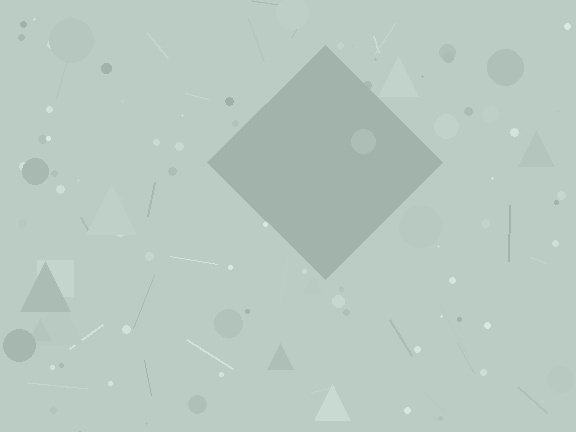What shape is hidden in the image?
A diamond is hidden in the image.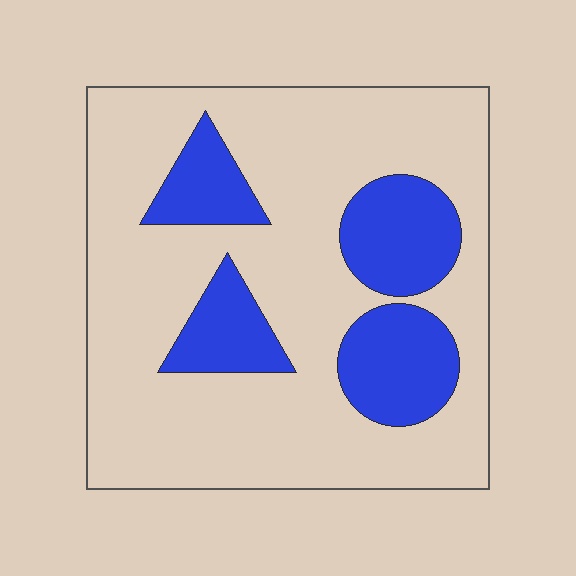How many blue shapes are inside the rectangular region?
4.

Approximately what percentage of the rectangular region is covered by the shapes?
Approximately 25%.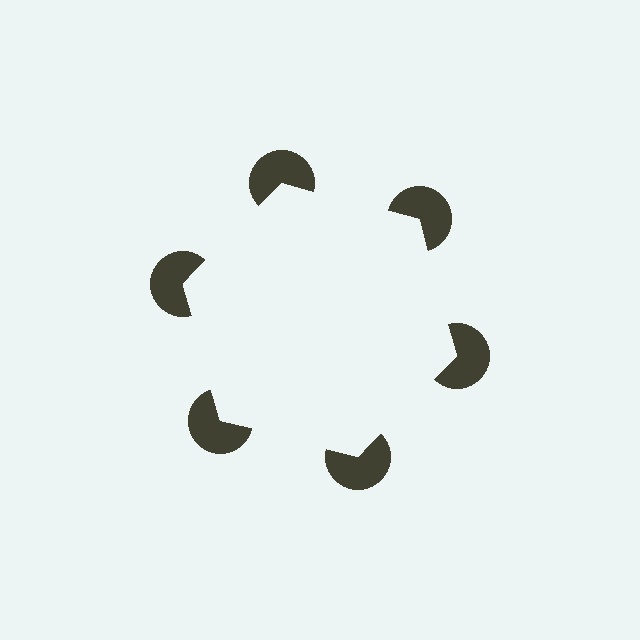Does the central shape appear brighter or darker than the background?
It typically appears slightly brighter than the background, even though no actual brightness change is drawn.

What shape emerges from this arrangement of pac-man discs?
An illusory hexagon — its edges are inferred from the aligned wedge cuts in the pac-man discs, not physically drawn.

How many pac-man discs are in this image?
There are 6 — one at each vertex of the illusory hexagon.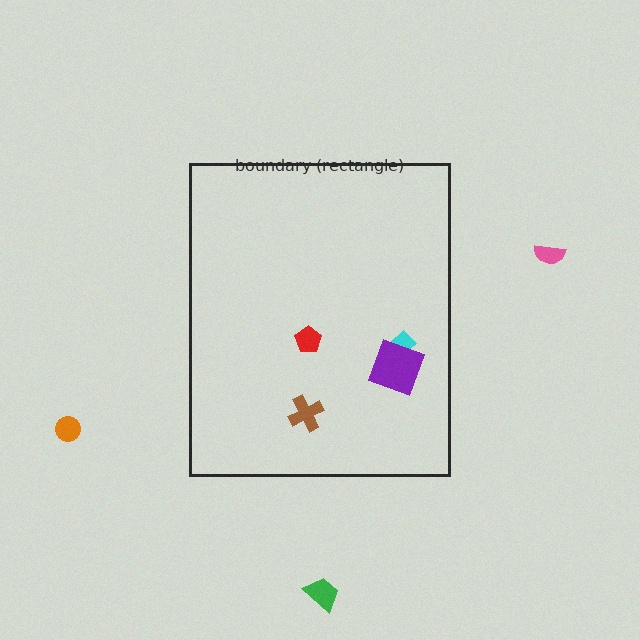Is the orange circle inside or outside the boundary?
Outside.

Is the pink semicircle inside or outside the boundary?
Outside.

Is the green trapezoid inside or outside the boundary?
Outside.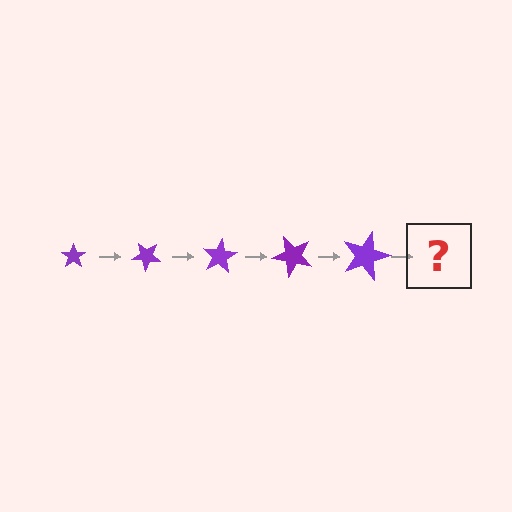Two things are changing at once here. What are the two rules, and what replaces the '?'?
The two rules are that the star grows larger each step and it rotates 40 degrees each step. The '?' should be a star, larger than the previous one and rotated 200 degrees from the start.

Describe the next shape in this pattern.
It should be a star, larger than the previous one and rotated 200 degrees from the start.